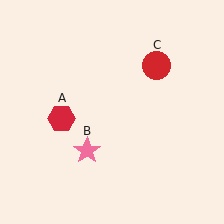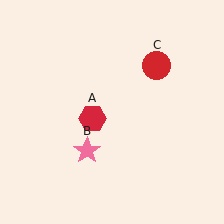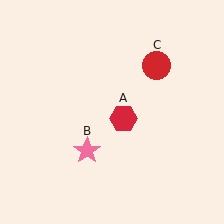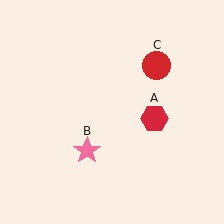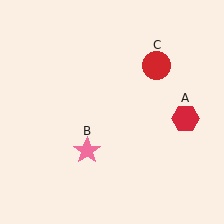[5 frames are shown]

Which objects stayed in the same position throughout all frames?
Pink star (object B) and red circle (object C) remained stationary.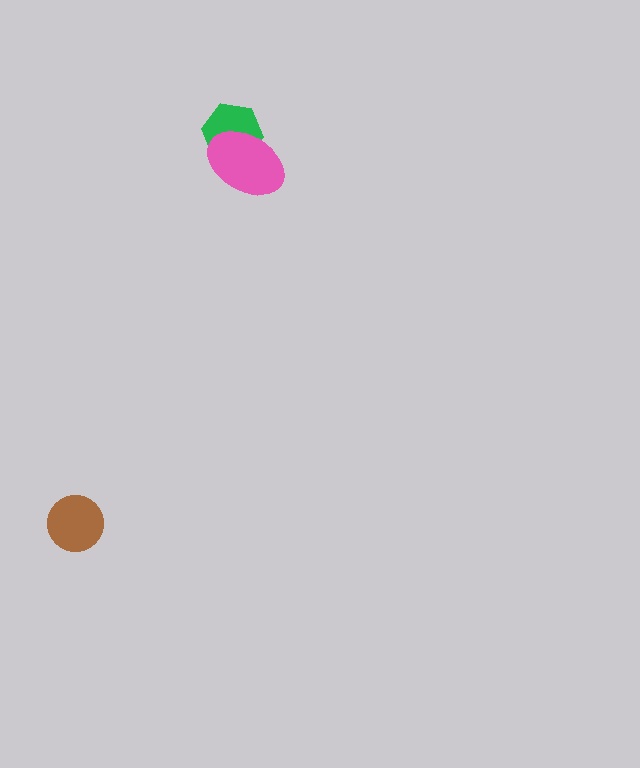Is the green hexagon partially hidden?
Yes, it is partially covered by another shape.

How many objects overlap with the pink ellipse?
1 object overlaps with the pink ellipse.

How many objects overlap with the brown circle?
0 objects overlap with the brown circle.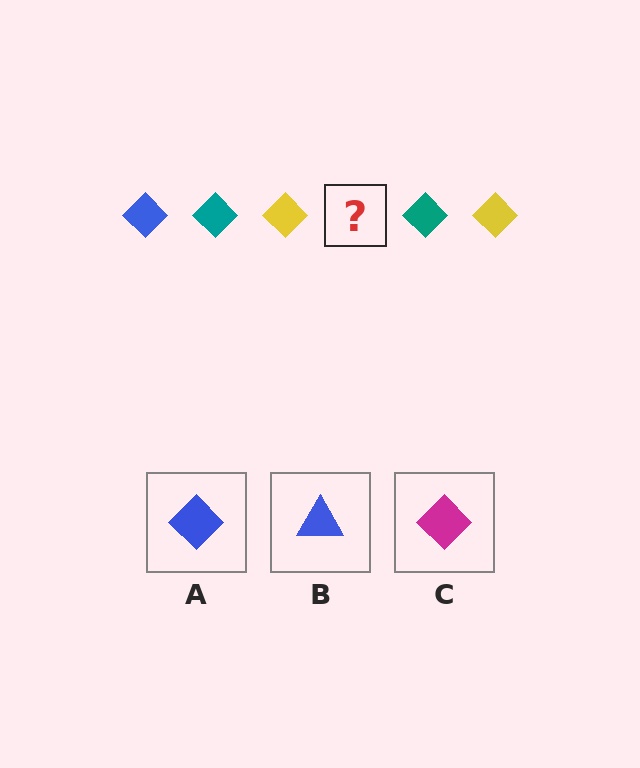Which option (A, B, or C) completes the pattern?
A.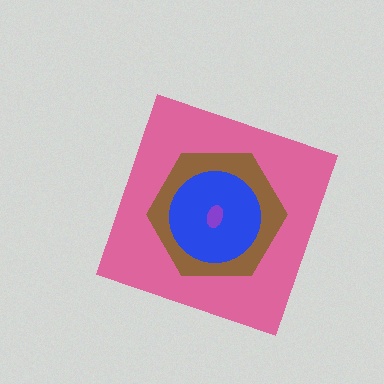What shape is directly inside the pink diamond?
The brown hexagon.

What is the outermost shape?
The pink diamond.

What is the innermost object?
The purple ellipse.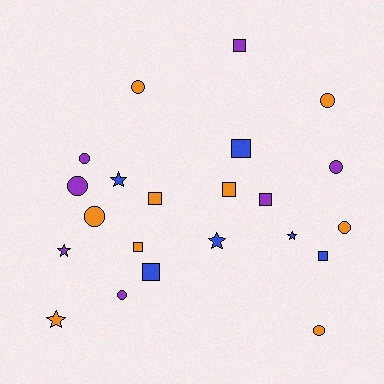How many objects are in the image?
There are 22 objects.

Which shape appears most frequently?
Circle, with 9 objects.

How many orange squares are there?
There are 3 orange squares.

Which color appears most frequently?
Orange, with 9 objects.